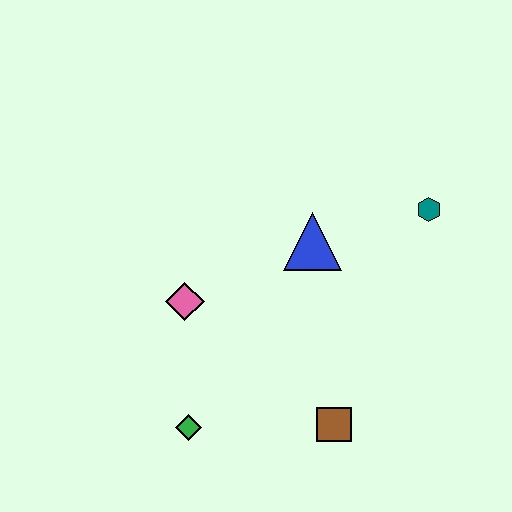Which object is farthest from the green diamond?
The teal hexagon is farthest from the green diamond.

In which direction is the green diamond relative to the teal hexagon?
The green diamond is to the left of the teal hexagon.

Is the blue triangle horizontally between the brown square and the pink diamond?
Yes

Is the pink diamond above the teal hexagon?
No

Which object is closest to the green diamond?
The pink diamond is closest to the green diamond.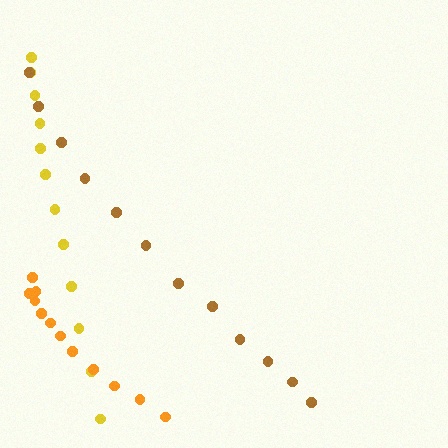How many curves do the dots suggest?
There are 3 distinct paths.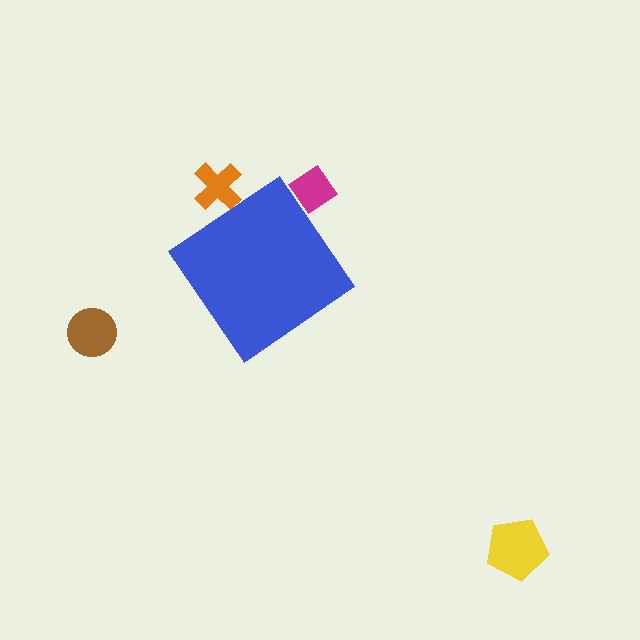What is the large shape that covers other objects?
A blue diamond.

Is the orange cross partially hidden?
Yes, the orange cross is partially hidden behind the blue diamond.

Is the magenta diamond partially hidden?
Yes, the magenta diamond is partially hidden behind the blue diamond.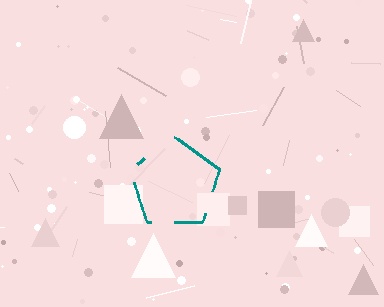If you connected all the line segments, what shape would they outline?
They would outline a pentagon.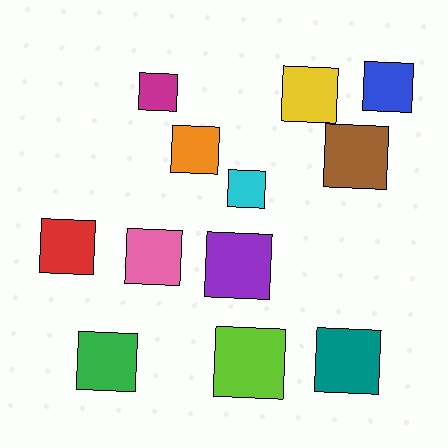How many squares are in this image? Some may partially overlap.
There are 12 squares.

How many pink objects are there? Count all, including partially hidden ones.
There is 1 pink object.